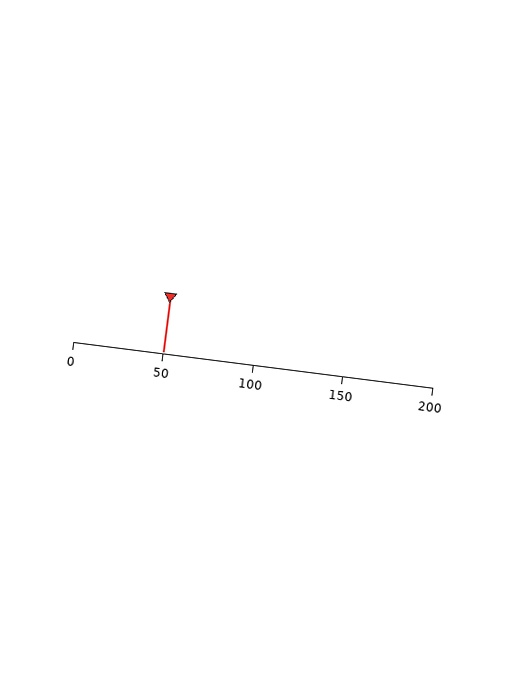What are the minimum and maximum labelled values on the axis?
The axis runs from 0 to 200.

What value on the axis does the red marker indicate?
The marker indicates approximately 50.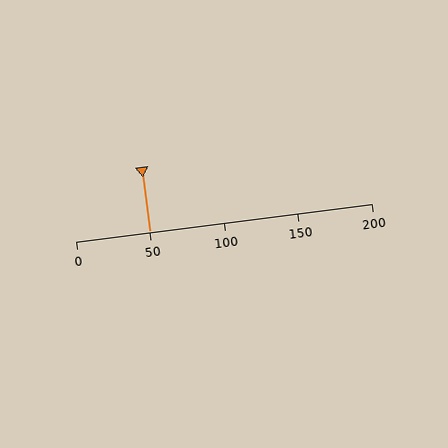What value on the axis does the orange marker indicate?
The marker indicates approximately 50.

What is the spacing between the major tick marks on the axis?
The major ticks are spaced 50 apart.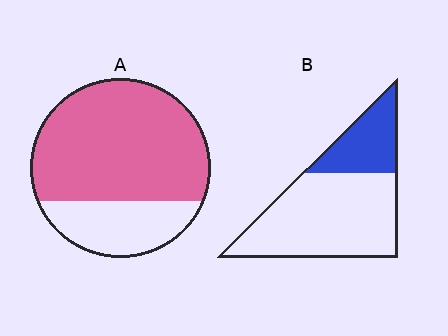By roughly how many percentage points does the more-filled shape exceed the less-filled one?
By roughly 45 percentage points (A over B).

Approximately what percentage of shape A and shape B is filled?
A is approximately 75% and B is approximately 30%.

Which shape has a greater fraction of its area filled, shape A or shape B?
Shape A.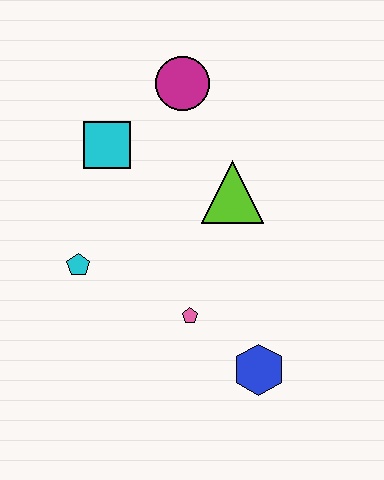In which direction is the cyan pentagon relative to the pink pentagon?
The cyan pentagon is to the left of the pink pentagon.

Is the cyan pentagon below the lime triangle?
Yes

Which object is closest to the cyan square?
The magenta circle is closest to the cyan square.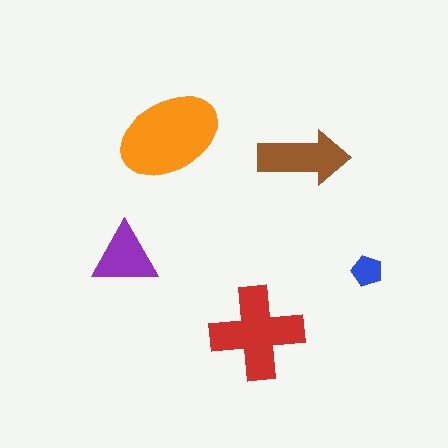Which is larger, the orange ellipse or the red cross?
The orange ellipse.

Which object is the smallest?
The blue pentagon.